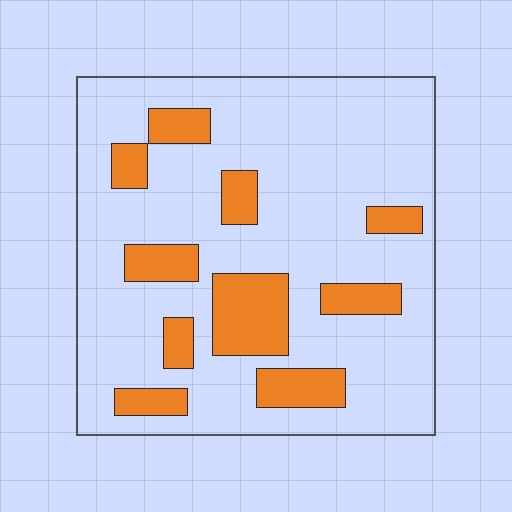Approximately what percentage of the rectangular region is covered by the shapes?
Approximately 20%.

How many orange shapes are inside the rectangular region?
10.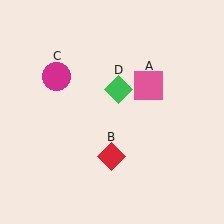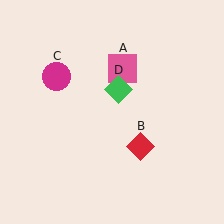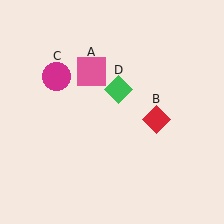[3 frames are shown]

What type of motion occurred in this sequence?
The pink square (object A), red diamond (object B) rotated counterclockwise around the center of the scene.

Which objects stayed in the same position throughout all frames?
Magenta circle (object C) and green diamond (object D) remained stationary.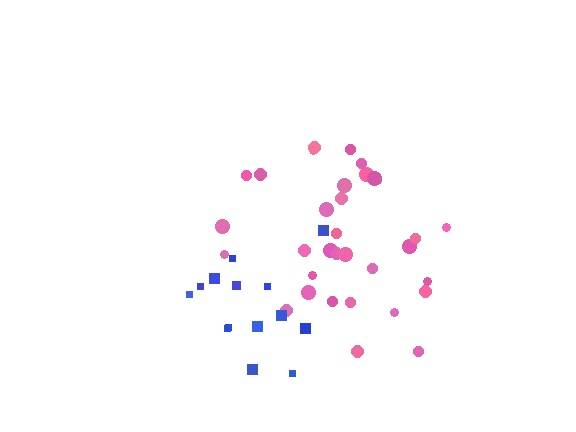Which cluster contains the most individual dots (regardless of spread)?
Pink (33).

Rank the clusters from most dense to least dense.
pink, blue.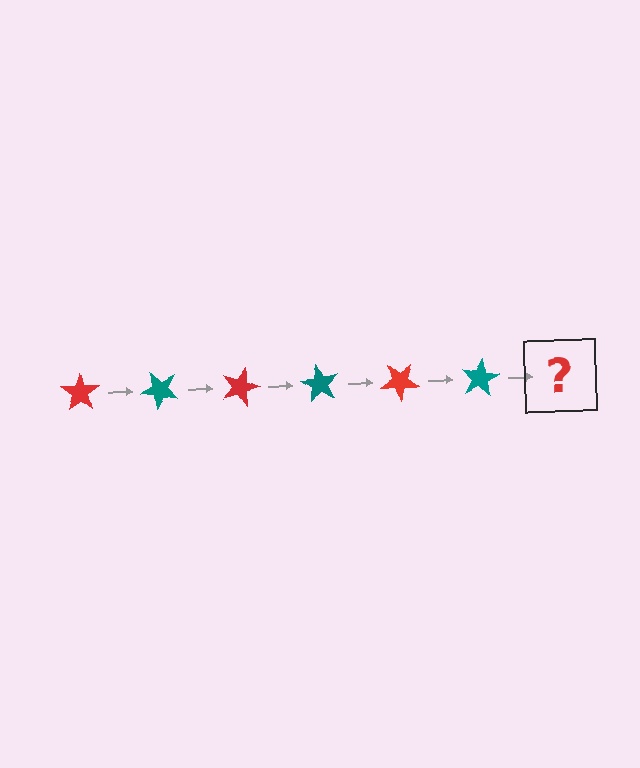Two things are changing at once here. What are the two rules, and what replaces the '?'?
The two rules are that it rotates 45 degrees each step and the color cycles through red and teal. The '?' should be a red star, rotated 270 degrees from the start.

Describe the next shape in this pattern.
It should be a red star, rotated 270 degrees from the start.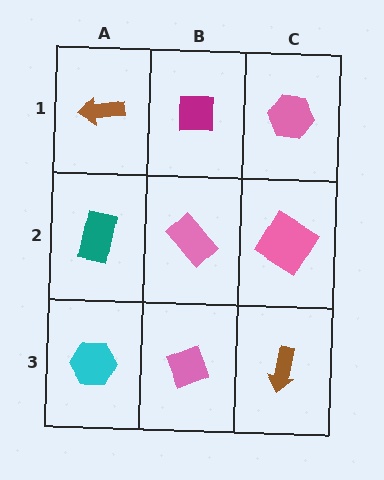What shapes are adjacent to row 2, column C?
A pink hexagon (row 1, column C), a brown arrow (row 3, column C), a pink rectangle (row 2, column B).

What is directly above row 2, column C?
A pink hexagon.